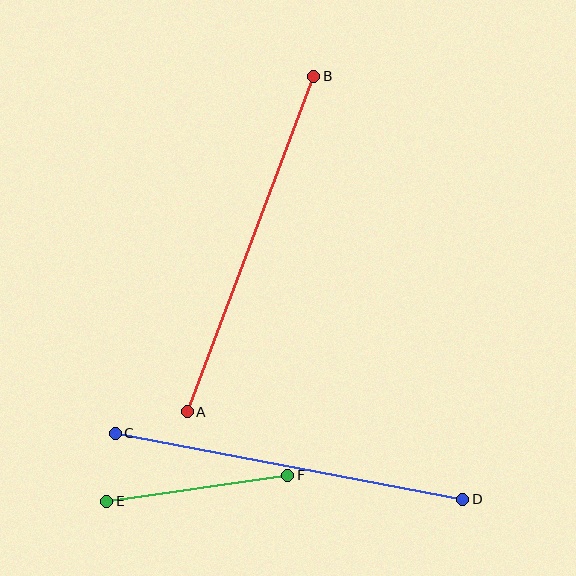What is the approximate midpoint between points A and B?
The midpoint is at approximately (251, 244) pixels.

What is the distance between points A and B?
The distance is approximately 359 pixels.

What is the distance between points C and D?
The distance is approximately 354 pixels.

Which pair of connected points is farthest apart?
Points A and B are farthest apart.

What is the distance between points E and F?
The distance is approximately 183 pixels.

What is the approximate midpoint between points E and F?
The midpoint is at approximately (197, 488) pixels.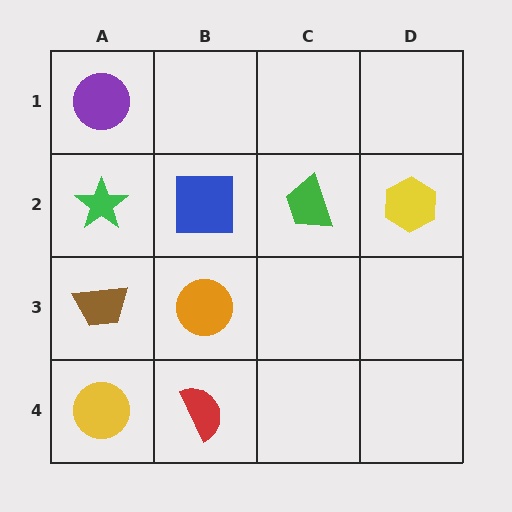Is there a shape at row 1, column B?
No, that cell is empty.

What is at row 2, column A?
A green star.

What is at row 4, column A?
A yellow circle.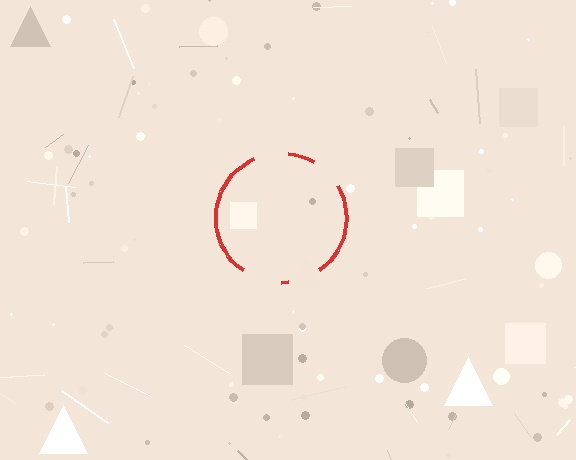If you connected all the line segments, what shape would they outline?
They would outline a circle.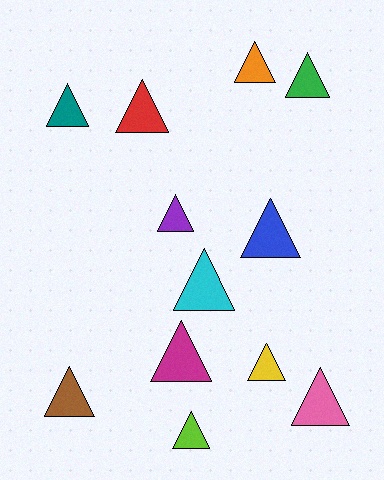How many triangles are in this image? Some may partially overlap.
There are 12 triangles.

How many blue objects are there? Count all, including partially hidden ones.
There is 1 blue object.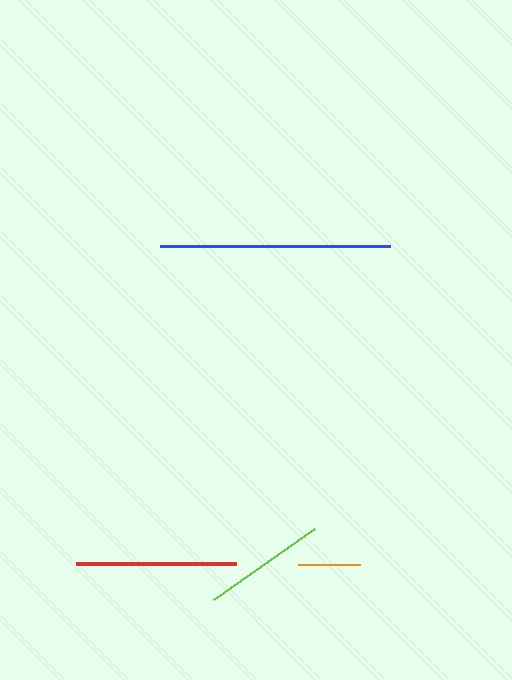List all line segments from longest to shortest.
From longest to shortest: blue, red, lime, orange.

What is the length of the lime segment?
The lime segment is approximately 123 pixels long.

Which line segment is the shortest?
The orange line is the shortest at approximately 62 pixels.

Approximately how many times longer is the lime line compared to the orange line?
The lime line is approximately 2.0 times the length of the orange line.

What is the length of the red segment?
The red segment is approximately 160 pixels long.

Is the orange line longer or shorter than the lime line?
The lime line is longer than the orange line.